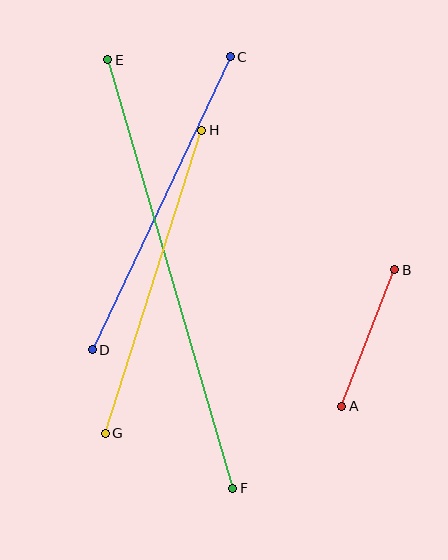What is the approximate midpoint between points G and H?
The midpoint is at approximately (154, 282) pixels.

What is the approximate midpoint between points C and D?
The midpoint is at approximately (161, 203) pixels.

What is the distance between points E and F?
The distance is approximately 446 pixels.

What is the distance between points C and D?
The distance is approximately 324 pixels.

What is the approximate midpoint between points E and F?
The midpoint is at approximately (170, 274) pixels.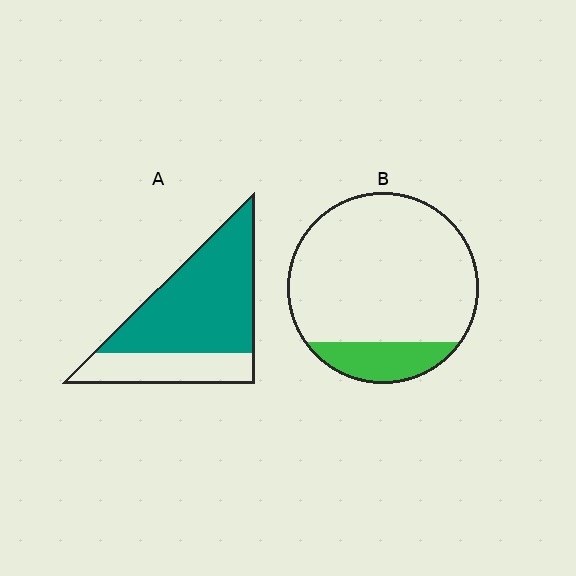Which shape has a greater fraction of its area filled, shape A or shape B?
Shape A.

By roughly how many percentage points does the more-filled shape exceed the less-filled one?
By roughly 55 percentage points (A over B).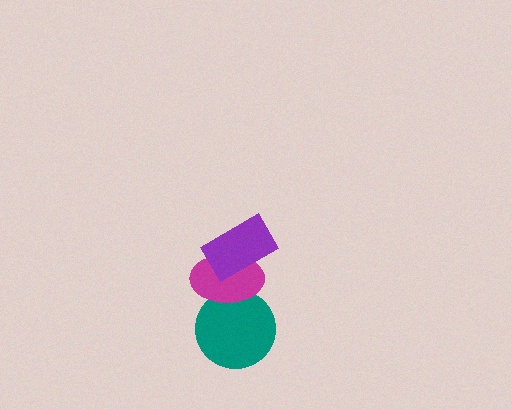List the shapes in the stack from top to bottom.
From top to bottom: the purple rectangle, the magenta ellipse, the teal circle.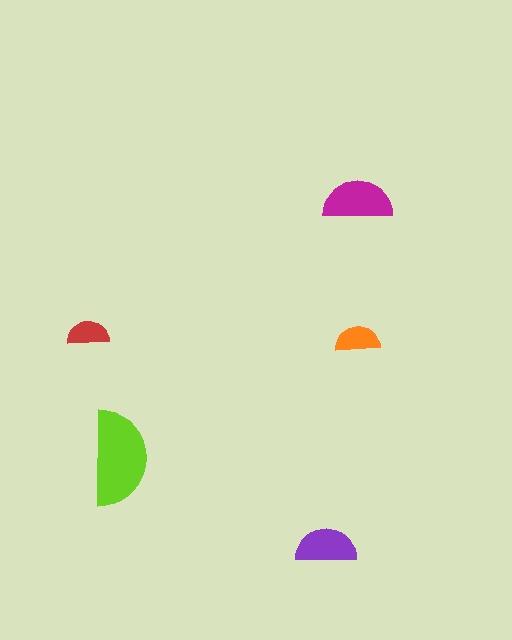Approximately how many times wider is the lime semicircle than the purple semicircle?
About 1.5 times wider.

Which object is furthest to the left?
The red semicircle is leftmost.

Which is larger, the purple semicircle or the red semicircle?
The purple one.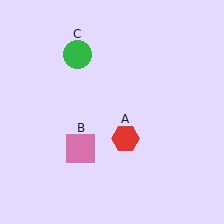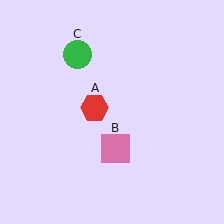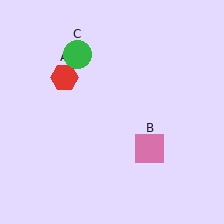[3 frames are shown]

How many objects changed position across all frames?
2 objects changed position: red hexagon (object A), pink square (object B).